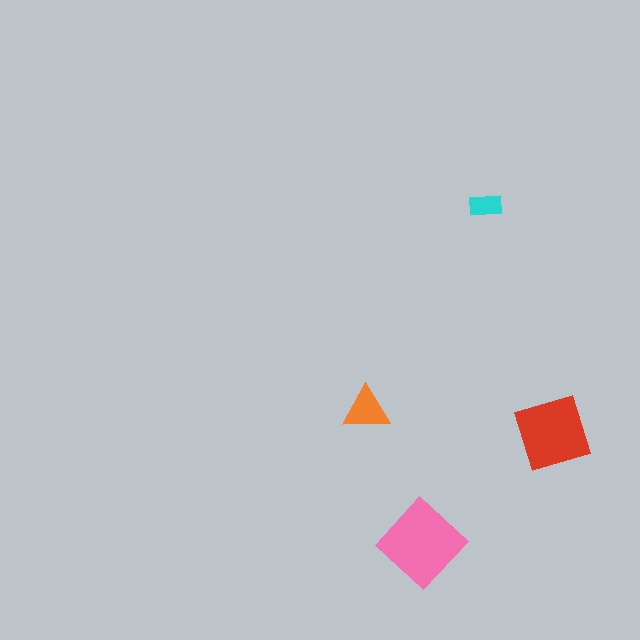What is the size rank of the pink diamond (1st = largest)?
1st.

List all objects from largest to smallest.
The pink diamond, the red square, the orange triangle, the cyan rectangle.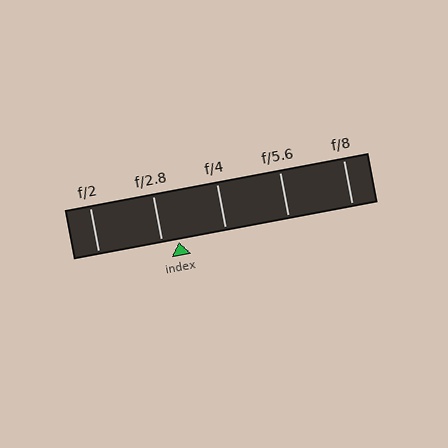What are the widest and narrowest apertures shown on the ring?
The widest aperture shown is f/2 and the narrowest is f/8.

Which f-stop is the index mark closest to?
The index mark is closest to f/2.8.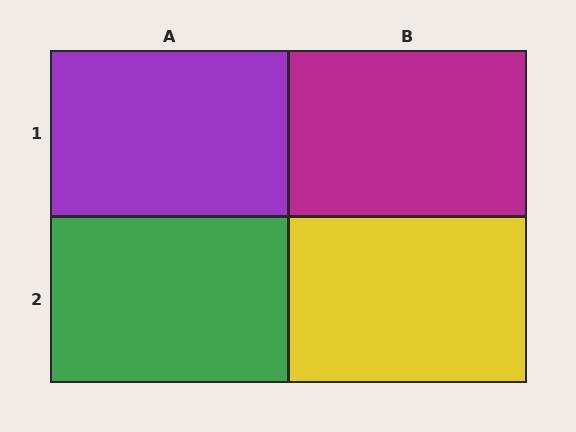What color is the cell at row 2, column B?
Yellow.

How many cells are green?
1 cell is green.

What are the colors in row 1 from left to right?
Purple, magenta.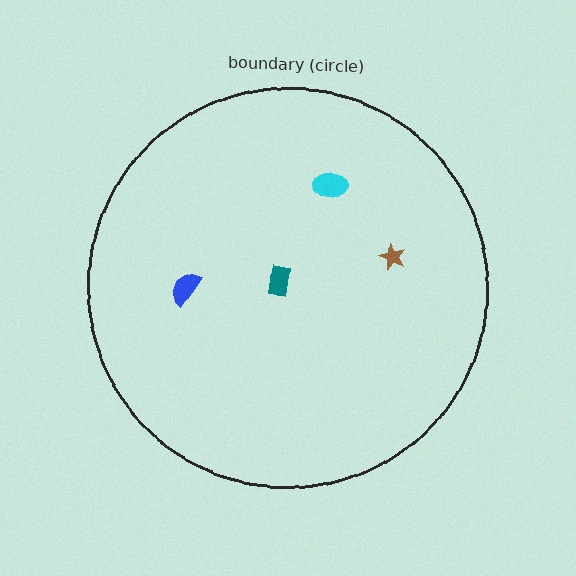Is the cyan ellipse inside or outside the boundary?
Inside.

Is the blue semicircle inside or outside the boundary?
Inside.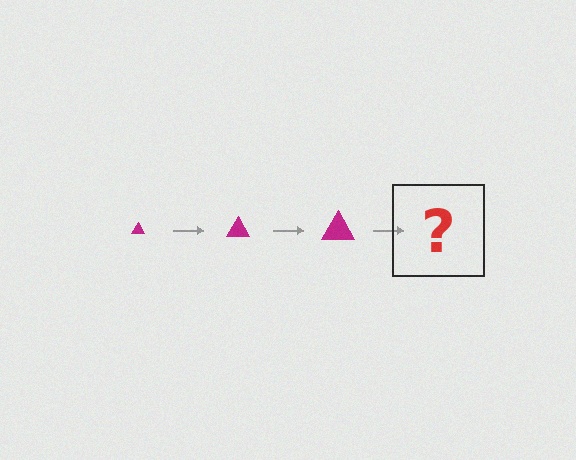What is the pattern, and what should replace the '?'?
The pattern is that the triangle gets progressively larger each step. The '?' should be a magenta triangle, larger than the previous one.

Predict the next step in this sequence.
The next step is a magenta triangle, larger than the previous one.